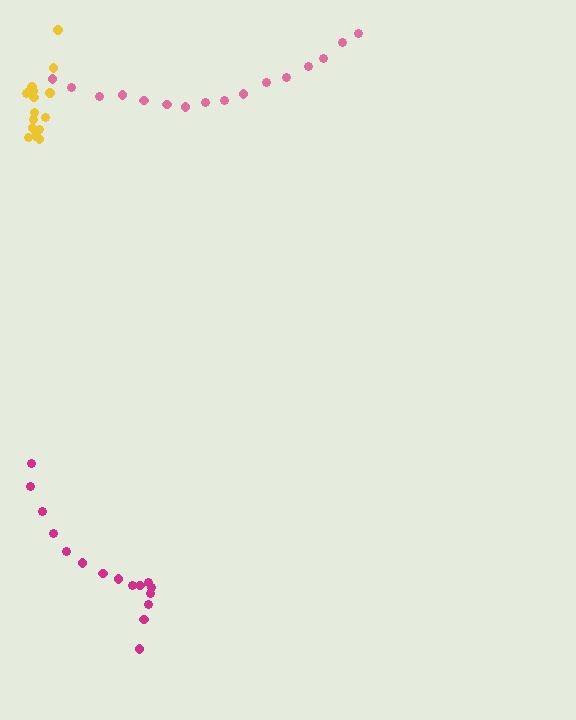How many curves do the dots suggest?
There are 3 distinct paths.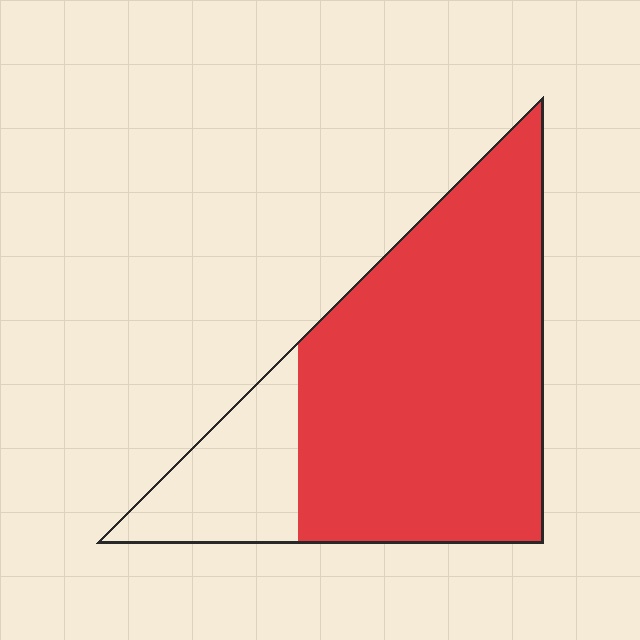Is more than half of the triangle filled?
Yes.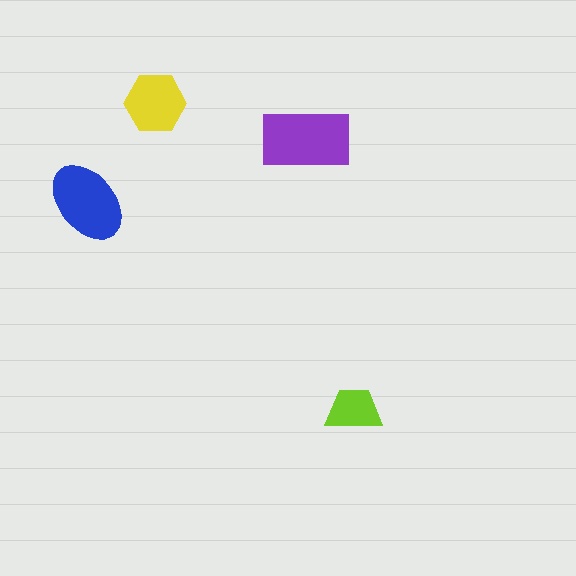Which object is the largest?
The purple rectangle.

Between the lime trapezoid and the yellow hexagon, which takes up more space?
The yellow hexagon.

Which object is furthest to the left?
The blue ellipse is leftmost.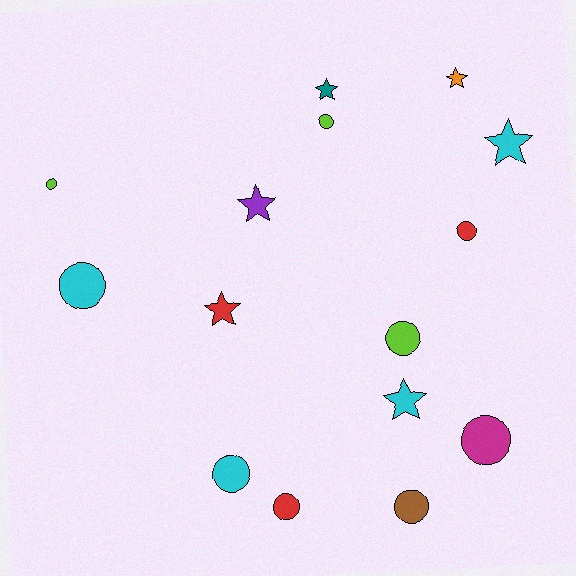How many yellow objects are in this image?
There are no yellow objects.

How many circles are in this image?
There are 9 circles.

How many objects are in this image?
There are 15 objects.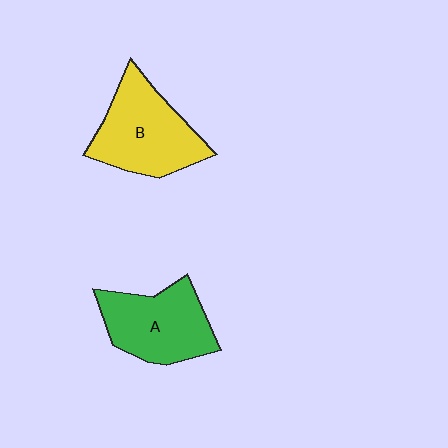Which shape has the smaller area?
Shape A (green).